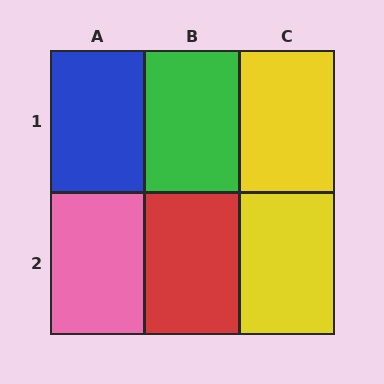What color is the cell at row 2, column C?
Yellow.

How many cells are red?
1 cell is red.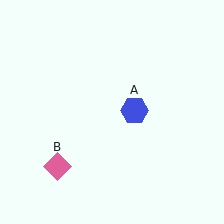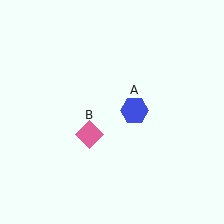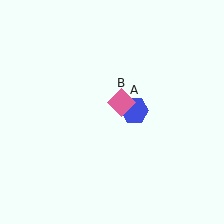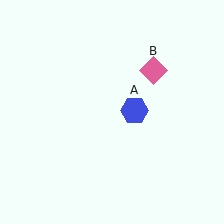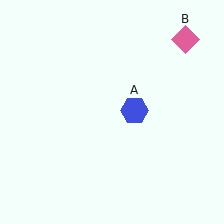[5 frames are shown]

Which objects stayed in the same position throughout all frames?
Blue hexagon (object A) remained stationary.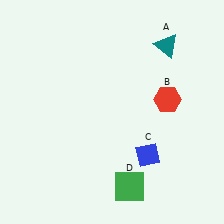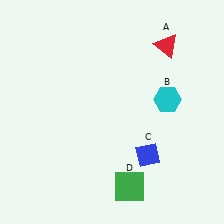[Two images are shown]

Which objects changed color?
A changed from teal to red. B changed from red to cyan.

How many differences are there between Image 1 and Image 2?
There are 2 differences between the two images.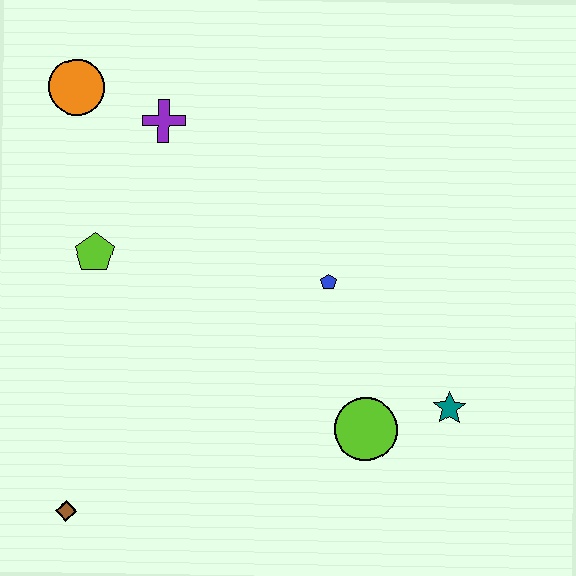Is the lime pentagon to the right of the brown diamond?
Yes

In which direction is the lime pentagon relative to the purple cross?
The lime pentagon is below the purple cross.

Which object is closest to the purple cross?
The orange circle is closest to the purple cross.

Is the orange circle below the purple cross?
No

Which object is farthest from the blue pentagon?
The brown diamond is farthest from the blue pentagon.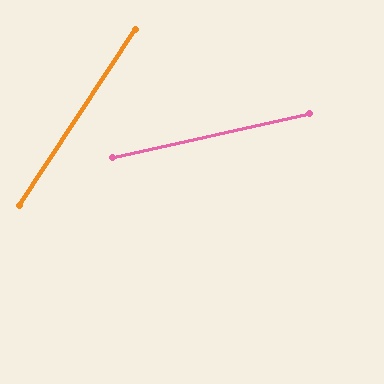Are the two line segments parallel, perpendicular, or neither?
Neither parallel nor perpendicular — they differ by about 44°.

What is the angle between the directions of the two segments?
Approximately 44 degrees.